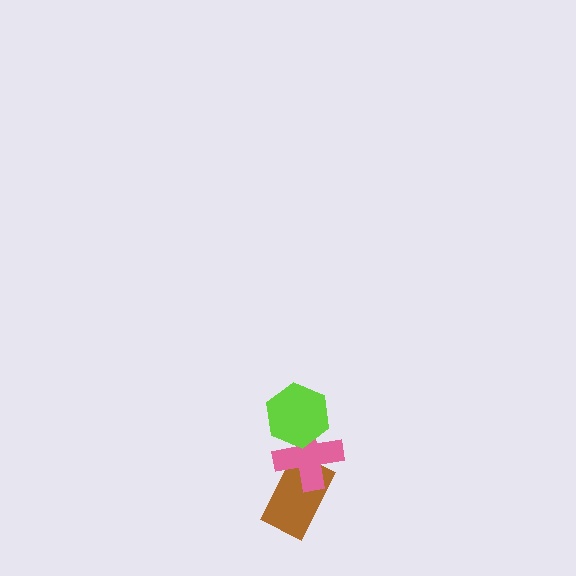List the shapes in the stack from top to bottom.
From top to bottom: the lime hexagon, the pink cross, the brown rectangle.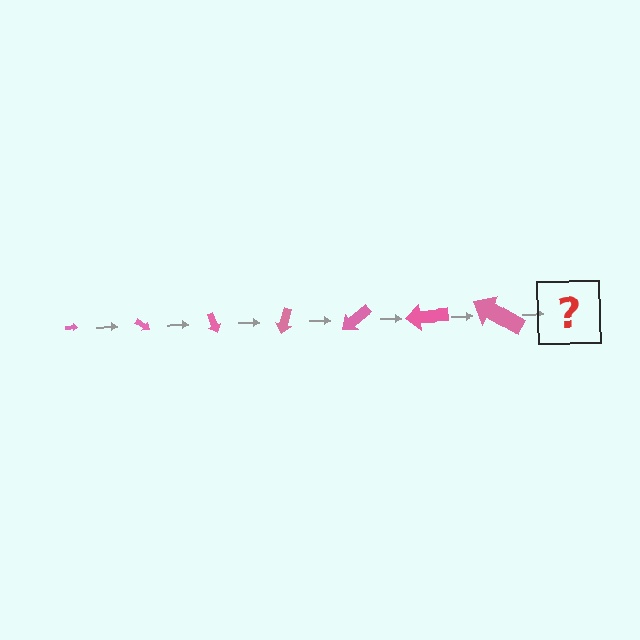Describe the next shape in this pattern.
It should be an arrow, larger than the previous one and rotated 245 degrees from the start.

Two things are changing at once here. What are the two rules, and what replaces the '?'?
The two rules are that the arrow grows larger each step and it rotates 35 degrees each step. The '?' should be an arrow, larger than the previous one and rotated 245 degrees from the start.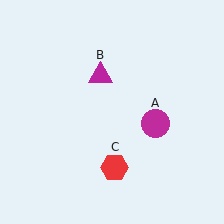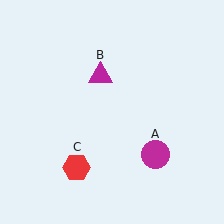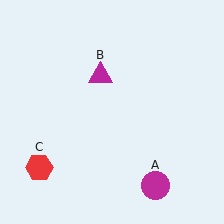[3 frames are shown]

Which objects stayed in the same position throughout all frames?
Magenta triangle (object B) remained stationary.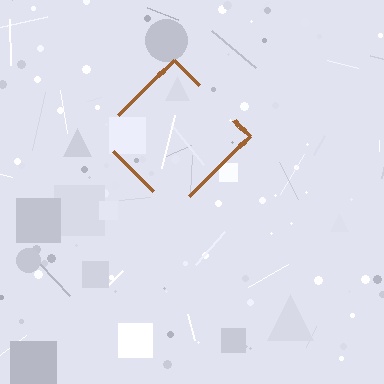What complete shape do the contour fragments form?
The contour fragments form a diamond.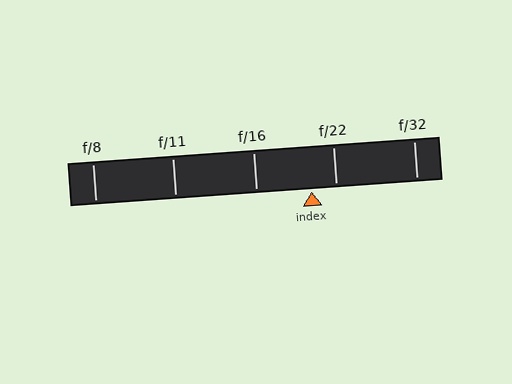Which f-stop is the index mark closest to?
The index mark is closest to f/22.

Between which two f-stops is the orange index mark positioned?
The index mark is between f/16 and f/22.